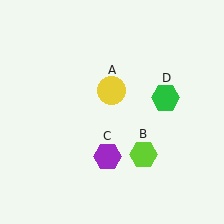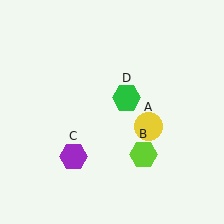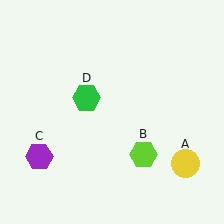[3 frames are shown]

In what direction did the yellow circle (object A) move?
The yellow circle (object A) moved down and to the right.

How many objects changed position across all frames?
3 objects changed position: yellow circle (object A), purple hexagon (object C), green hexagon (object D).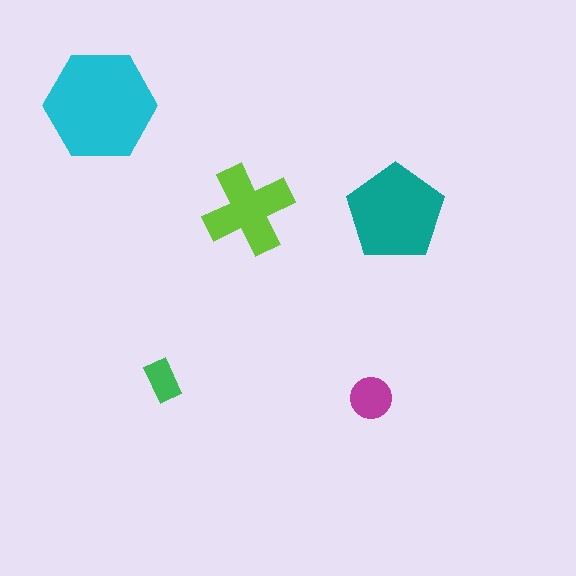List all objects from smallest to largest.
The green rectangle, the magenta circle, the lime cross, the teal pentagon, the cyan hexagon.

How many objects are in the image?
There are 5 objects in the image.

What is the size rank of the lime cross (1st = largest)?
3rd.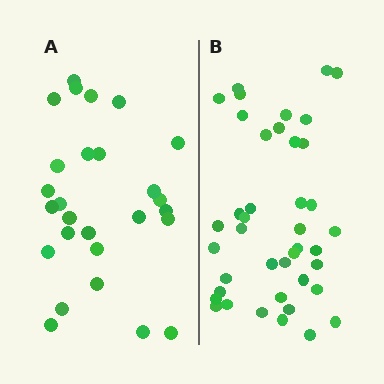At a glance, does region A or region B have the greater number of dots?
Region B (the right region) has more dots.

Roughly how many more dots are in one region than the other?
Region B has approximately 15 more dots than region A.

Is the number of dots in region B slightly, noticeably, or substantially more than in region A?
Region B has substantially more. The ratio is roughly 1.5 to 1.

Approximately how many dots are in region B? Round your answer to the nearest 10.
About 40 dots. (The exact count is 41, which rounds to 40.)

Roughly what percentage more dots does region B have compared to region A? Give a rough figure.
About 50% more.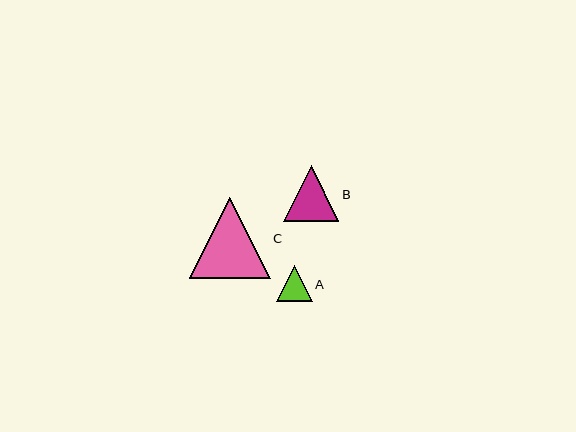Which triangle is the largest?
Triangle C is the largest with a size of approximately 81 pixels.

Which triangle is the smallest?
Triangle A is the smallest with a size of approximately 36 pixels.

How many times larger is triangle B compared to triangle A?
Triangle B is approximately 1.5 times the size of triangle A.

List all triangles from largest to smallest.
From largest to smallest: C, B, A.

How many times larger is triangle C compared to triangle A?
Triangle C is approximately 2.2 times the size of triangle A.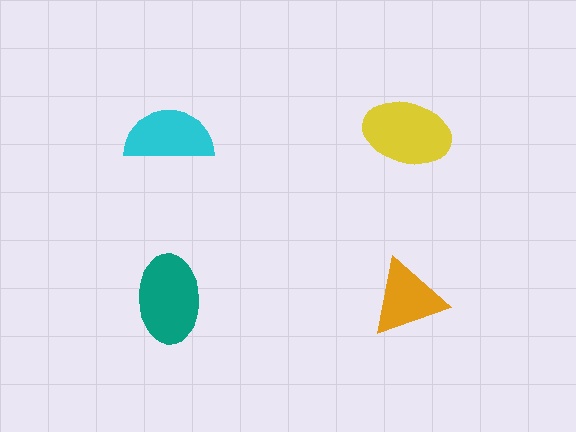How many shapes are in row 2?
2 shapes.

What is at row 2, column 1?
A teal ellipse.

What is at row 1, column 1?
A cyan semicircle.